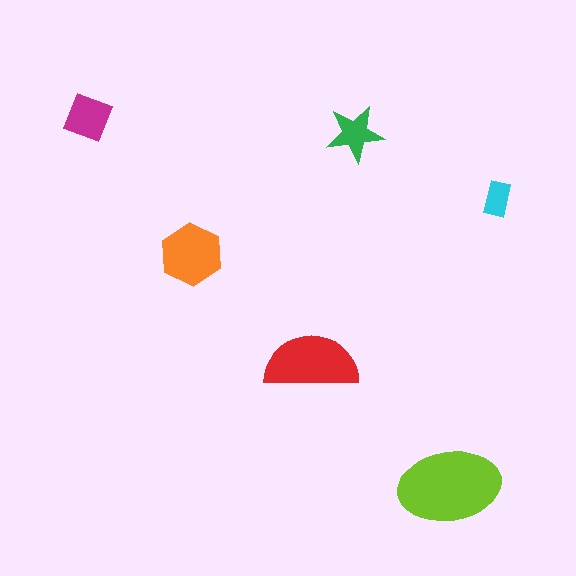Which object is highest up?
The magenta diamond is topmost.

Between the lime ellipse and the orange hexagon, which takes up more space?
The lime ellipse.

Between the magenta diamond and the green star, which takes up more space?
The magenta diamond.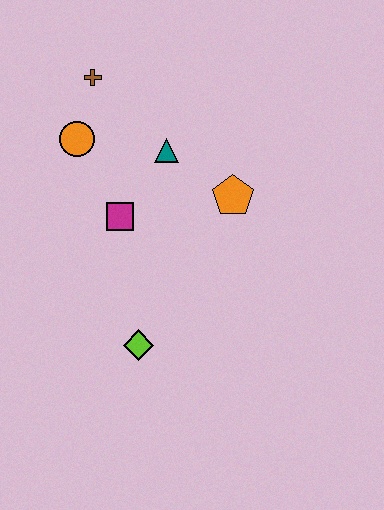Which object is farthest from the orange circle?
The lime diamond is farthest from the orange circle.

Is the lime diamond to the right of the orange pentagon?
No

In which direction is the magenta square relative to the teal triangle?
The magenta square is below the teal triangle.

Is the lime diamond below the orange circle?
Yes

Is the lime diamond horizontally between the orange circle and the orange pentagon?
Yes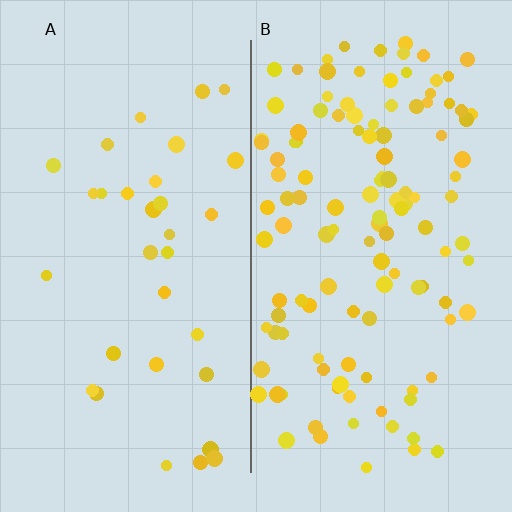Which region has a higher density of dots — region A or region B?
B (the right).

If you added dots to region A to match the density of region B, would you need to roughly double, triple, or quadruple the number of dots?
Approximately quadruple.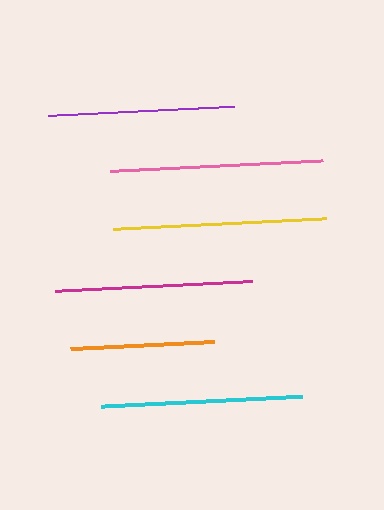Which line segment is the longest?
The pink line is the longest at approximately 214 pixels.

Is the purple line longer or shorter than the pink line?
The pink line is longer than the purple line.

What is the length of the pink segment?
The pink segment is approximately 214 pixels long.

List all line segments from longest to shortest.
From longest to shortest: pink, yellow, cyan, magenta, purple, orange.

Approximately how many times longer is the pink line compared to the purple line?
The pink line is approximately 1.1 times the length of the purple line.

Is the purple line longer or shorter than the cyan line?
The cyan line is longer than the purple line.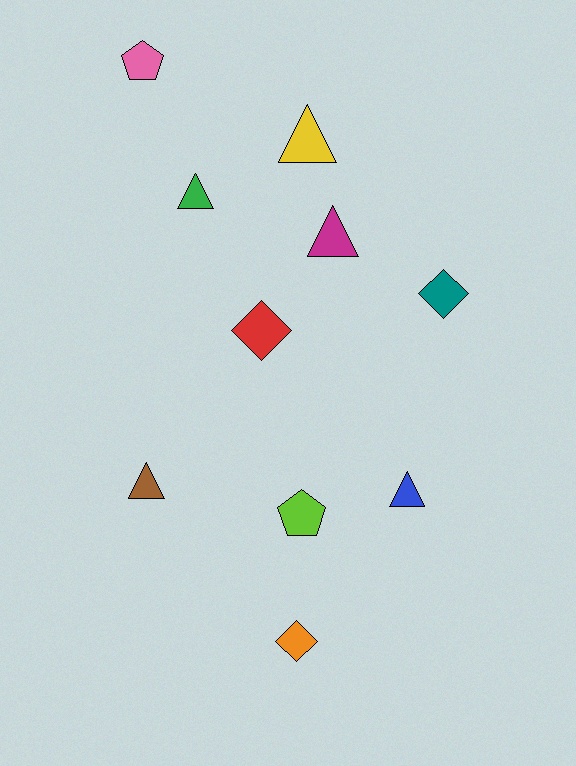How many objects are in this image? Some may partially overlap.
There are 10 objects.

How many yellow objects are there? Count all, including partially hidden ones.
There is 1 yellow object.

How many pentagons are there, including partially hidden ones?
There are 2 pentagons.